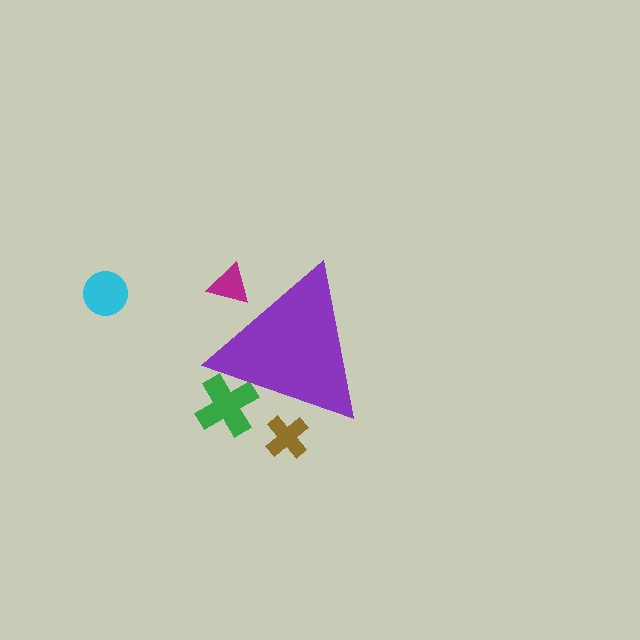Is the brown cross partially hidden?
Yes, the brown cross is partially hidden behind the purple triangle.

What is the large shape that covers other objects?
A purple triangle.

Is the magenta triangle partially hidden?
Yes, the magenta triangle is partially hidden behind the purple triangle.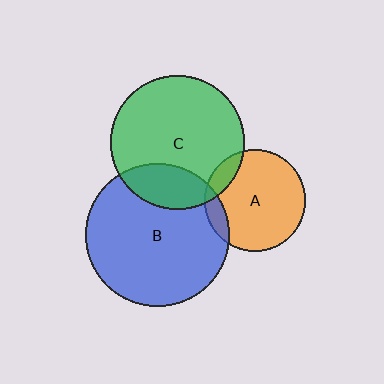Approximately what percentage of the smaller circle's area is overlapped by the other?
Approximately 20%.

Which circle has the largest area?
Circle B (blue).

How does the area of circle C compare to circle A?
Approximately 1.7 times.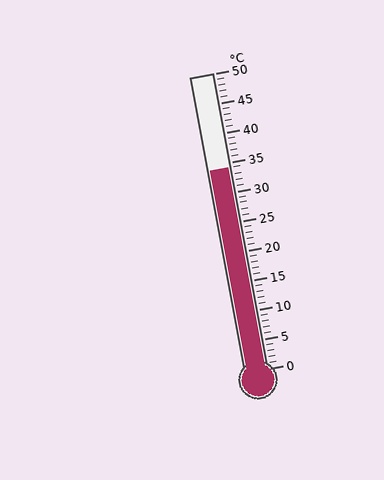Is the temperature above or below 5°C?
The temperature is above 5°C.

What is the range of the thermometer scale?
The thermometer scale ranges from 0°C to 50°C.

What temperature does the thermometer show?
The thermometer shows approximately 34°C.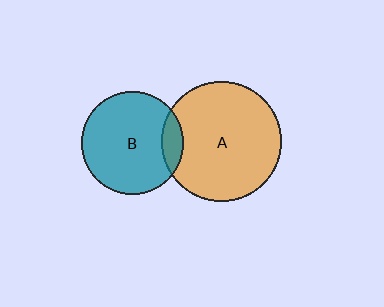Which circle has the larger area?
Circle A (orange).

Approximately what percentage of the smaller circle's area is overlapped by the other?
Approximately 10%.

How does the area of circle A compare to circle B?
Approximately 1.4 times.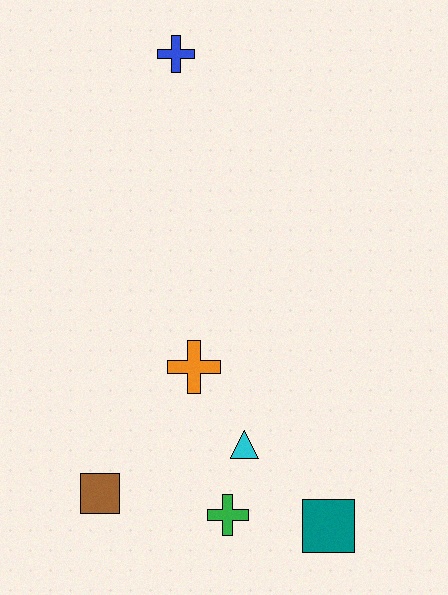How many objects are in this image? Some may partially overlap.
There are 6 objects.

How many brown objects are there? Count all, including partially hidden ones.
There is 1 brown object.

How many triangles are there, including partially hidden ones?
There is 1 triangle.